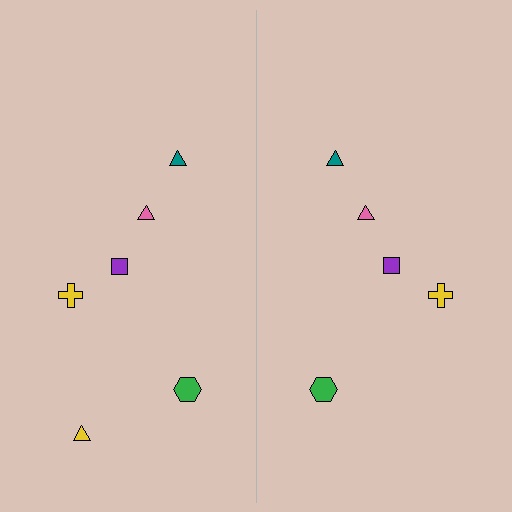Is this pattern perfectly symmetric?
No, the pattern is not perfectly symmetric. A yellow triangle is missing from the right side.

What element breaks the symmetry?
A yellow triangle is missing from the right side.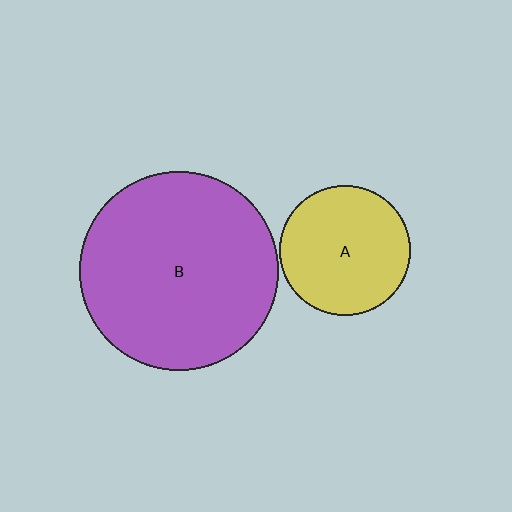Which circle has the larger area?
Circle B (purple).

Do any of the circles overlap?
No, none of the circles overlap.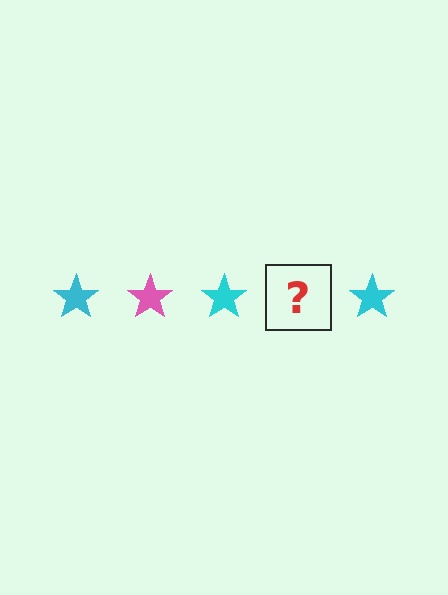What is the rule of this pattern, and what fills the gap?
The rule is that the pattern cycles through cyan, pink stars. The gap should be filled with a pink star.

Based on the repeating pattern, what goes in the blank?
The blank should be a pink star.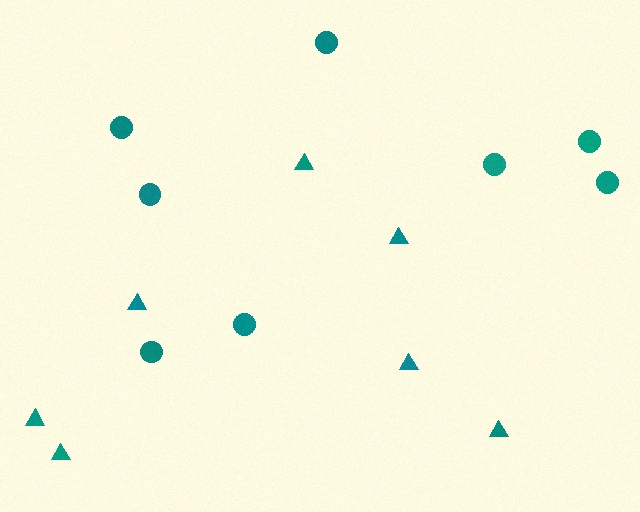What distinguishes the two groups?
There are 2 groups: one group of triangles (7) and one group of circles (8).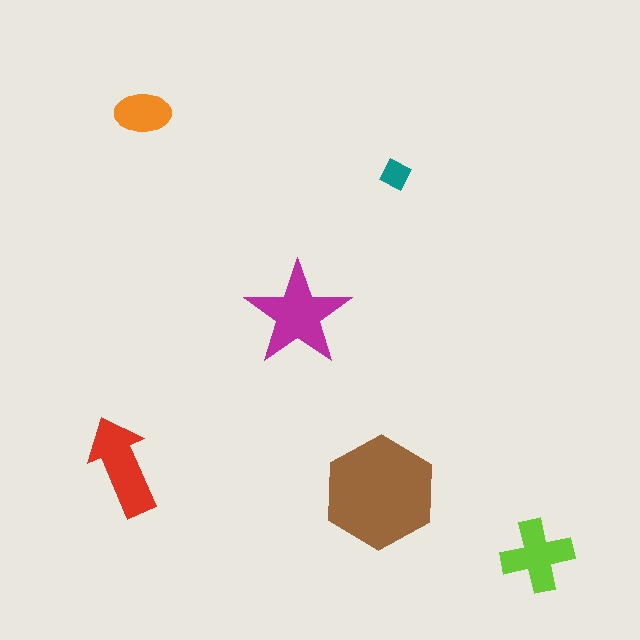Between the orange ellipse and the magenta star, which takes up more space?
The magenta star.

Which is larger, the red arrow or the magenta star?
The magenta star.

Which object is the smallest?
The teal diamond.